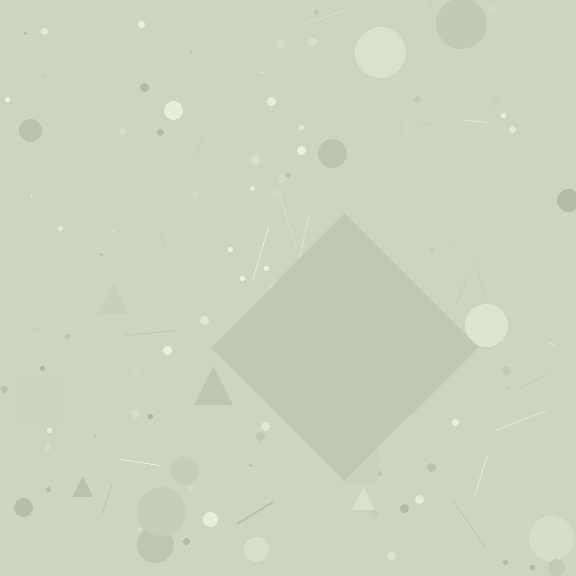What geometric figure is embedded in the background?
A diamond is embedded in the background.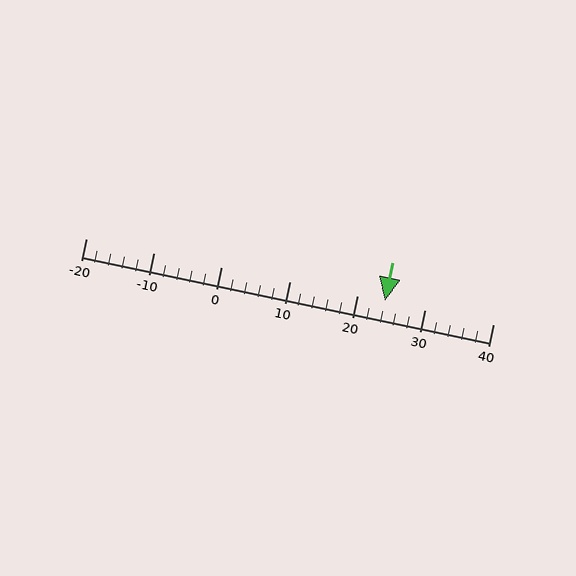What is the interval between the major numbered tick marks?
The major tick marks are spaced 10 units apart.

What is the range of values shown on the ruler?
The ruler shows values from -20 to 40.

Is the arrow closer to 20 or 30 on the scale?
The arrow is closer to 20.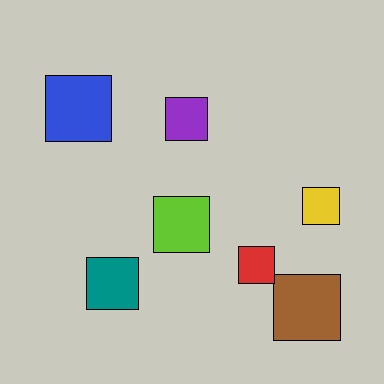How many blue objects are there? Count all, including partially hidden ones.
There is 1 blue object.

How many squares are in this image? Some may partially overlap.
There are 7 squares.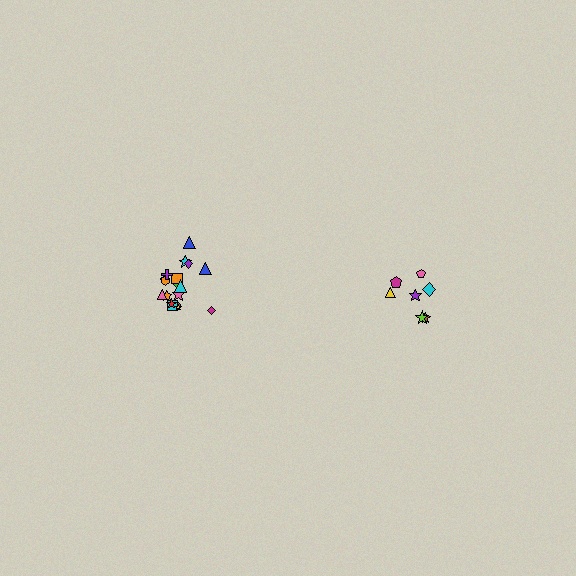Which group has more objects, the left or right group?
The left group.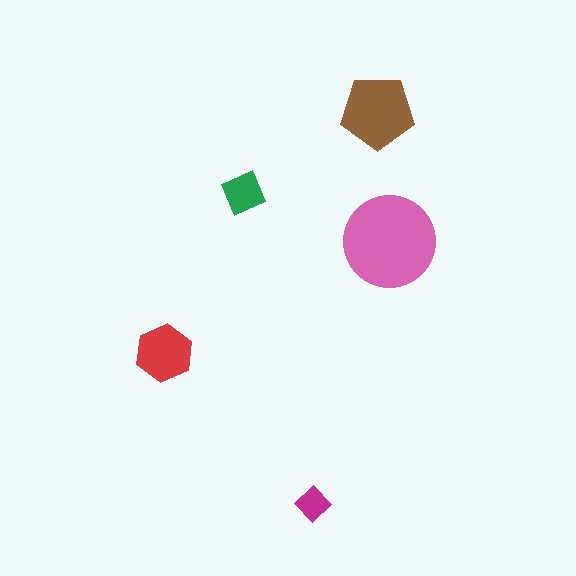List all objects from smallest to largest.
The magenta diamond, the green diamond, the red hexagon, the brown pentagon, the pink circle.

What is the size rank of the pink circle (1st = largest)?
1st.